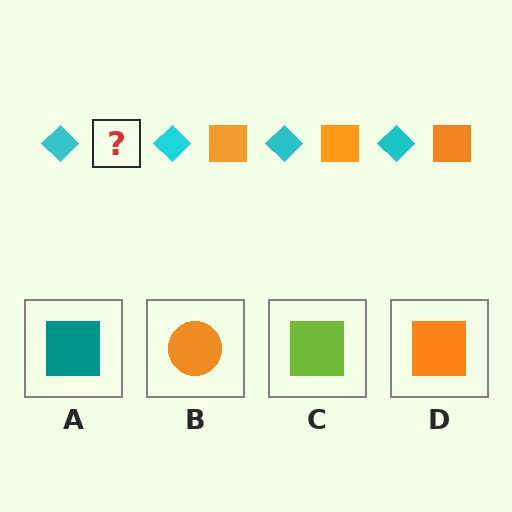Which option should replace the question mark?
Option D.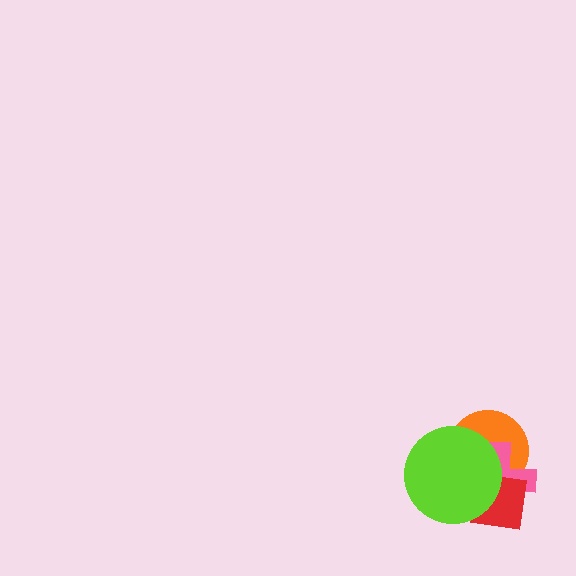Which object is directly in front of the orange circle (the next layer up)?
The pink cross is directly in front of the orange circle.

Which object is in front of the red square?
The lime circle is in front of the red square.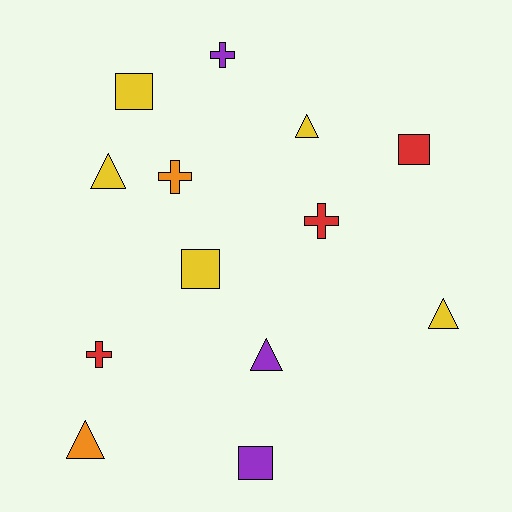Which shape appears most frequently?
Triangle, with 5 objects.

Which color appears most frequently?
Yellow, with 5 objects.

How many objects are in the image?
There are 13 objects.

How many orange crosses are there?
There is 1 orange cross.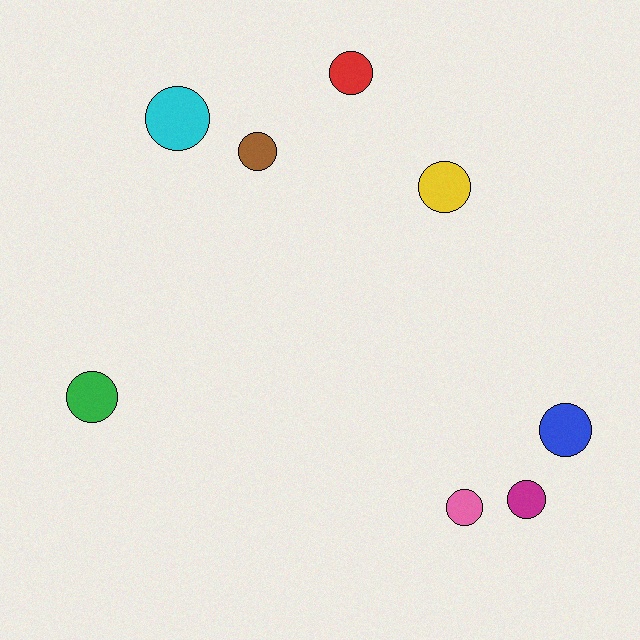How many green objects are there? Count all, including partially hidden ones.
There is 1 green object.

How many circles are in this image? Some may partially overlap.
There are 8 circles.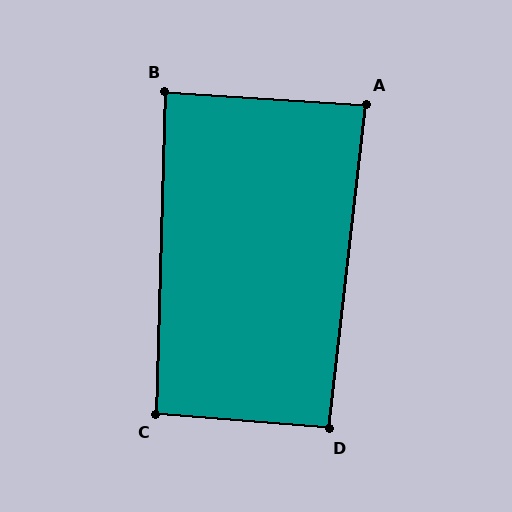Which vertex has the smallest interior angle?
A, at approximately 87 degrees.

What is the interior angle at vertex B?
Approximately 88 degrees (approximately right).